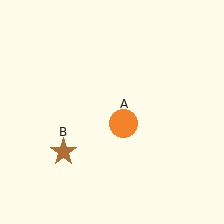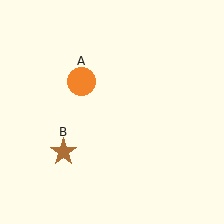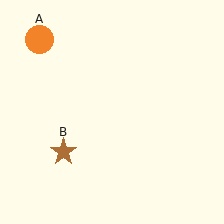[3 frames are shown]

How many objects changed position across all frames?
1 object changed position: orange circle (object A).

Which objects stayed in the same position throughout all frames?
Brown star (object B) remained stationary.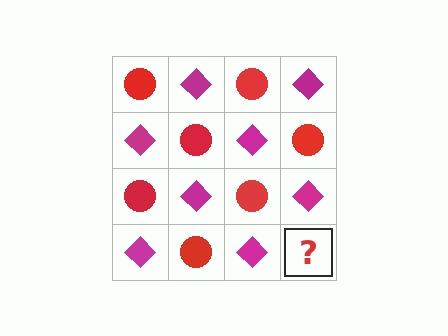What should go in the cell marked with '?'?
The missing cell should contain a red circle.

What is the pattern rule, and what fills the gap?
The rule is that it alternates red circle and magenta diamond in a checkerboard pattern. The gap should be filled with a red circle.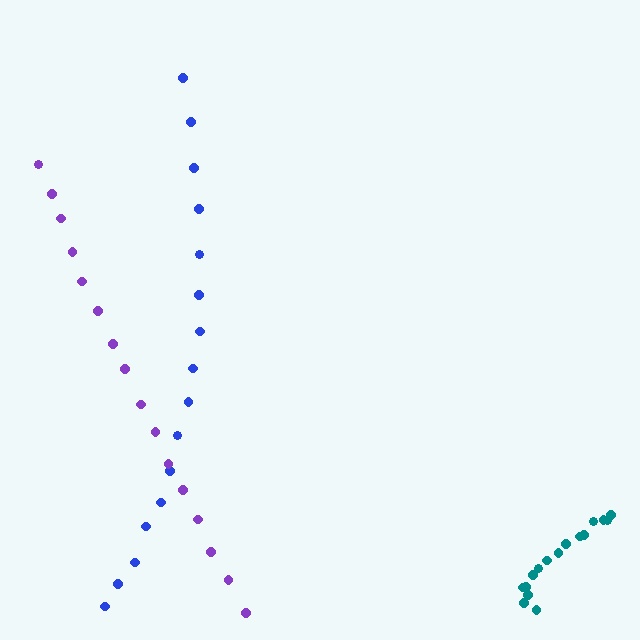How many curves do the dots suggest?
There are 3 distinct paths.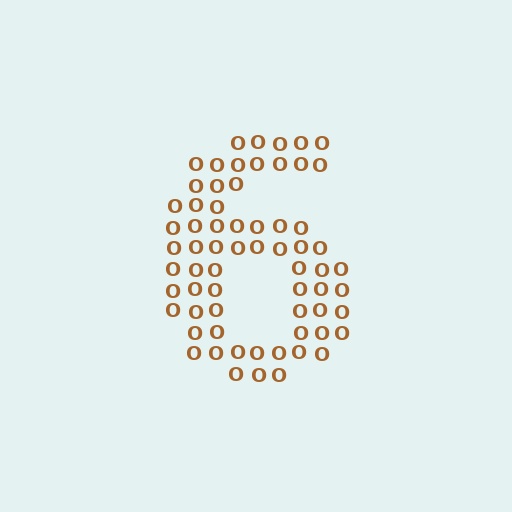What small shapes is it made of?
It is made of small letter O's.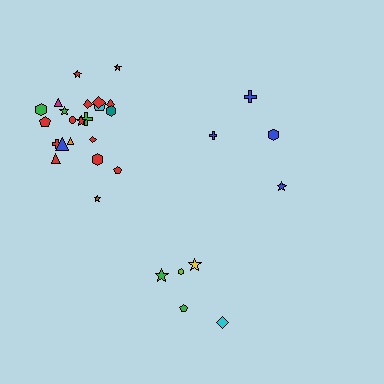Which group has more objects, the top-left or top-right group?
The top-left group.